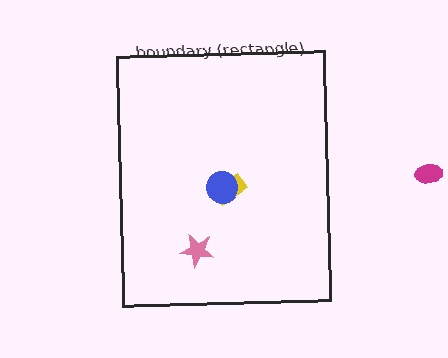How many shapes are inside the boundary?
3 inside, 1 outside.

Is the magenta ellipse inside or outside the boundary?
Outside.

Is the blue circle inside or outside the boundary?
Inside.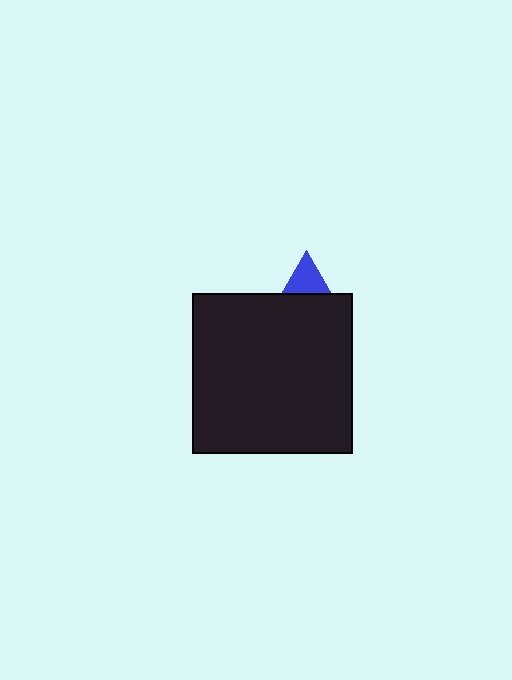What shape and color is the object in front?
The object in front is a black square.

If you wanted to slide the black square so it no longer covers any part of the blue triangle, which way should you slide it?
Slide it down — that is the most direct way to separate the two shapes.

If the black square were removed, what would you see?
You would see the complete blue triangle.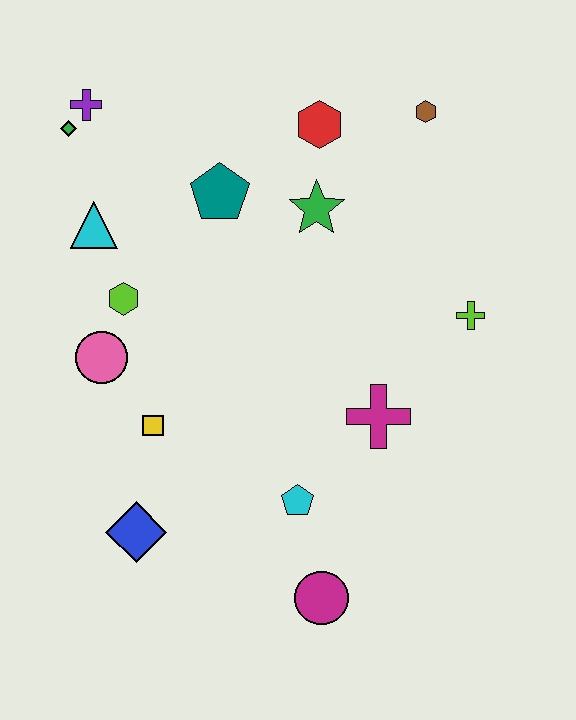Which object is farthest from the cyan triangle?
The magenta circle is farthest from the cyan triangle.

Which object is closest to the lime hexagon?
The pink circle is closest to the lime hexagon.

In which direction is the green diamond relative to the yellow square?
The green diamond is above the yellow square.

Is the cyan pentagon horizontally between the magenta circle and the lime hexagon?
Yes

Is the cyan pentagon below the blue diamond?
No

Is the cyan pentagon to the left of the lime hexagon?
No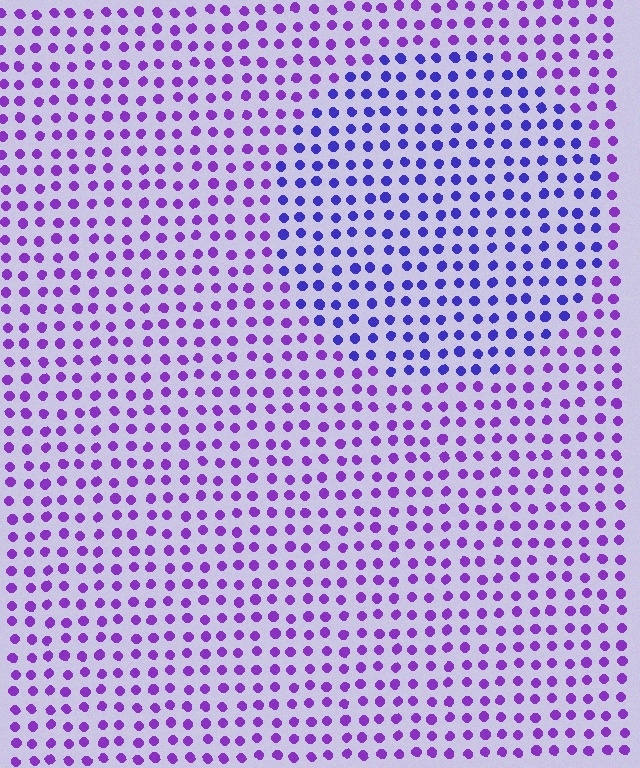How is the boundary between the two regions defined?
The boundary is defined purely by a slight shift in hue (about 33 degrees). Spacing, size, and orientation are identical on both sides.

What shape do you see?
I see a circle.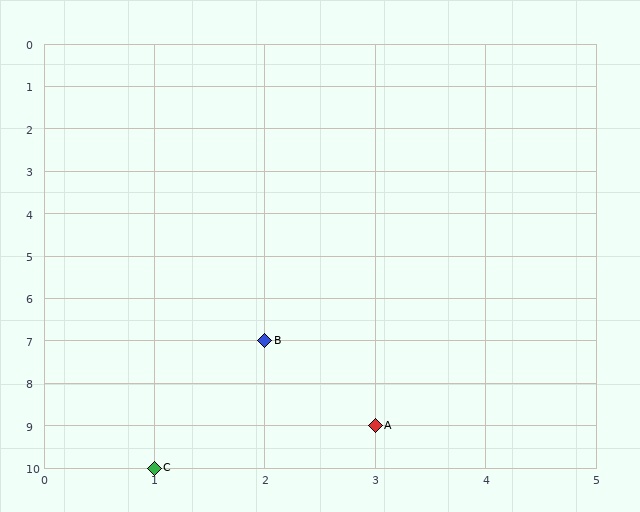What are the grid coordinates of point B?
Point B is at grid coordinates (2, 7).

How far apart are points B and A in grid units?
Points B and A are 1 column and 2 rows apart (about 2.2 grid units diagonally).